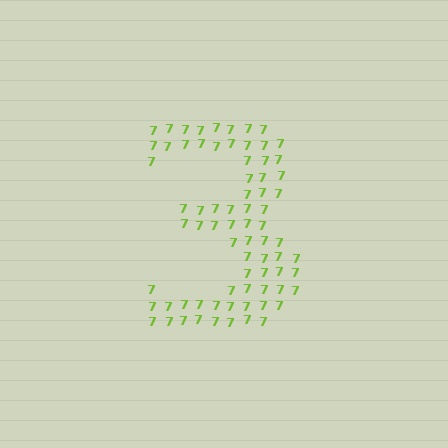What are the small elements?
The small elements are digit 7's.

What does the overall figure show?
The overall figure shows the digit 3.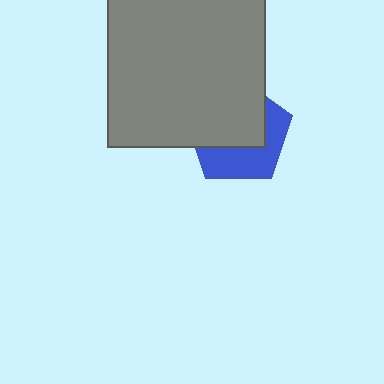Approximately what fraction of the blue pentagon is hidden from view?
Roughly 55% of the blue pentagon is hidden behind the gray rectangle.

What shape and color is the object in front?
The object in front is a gray rectangle.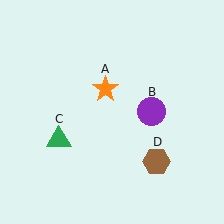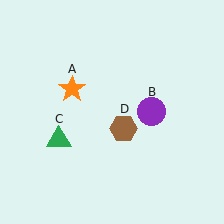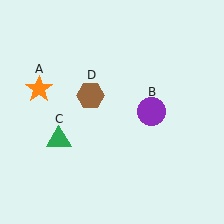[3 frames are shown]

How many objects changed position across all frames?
2 objects changed position: orange star (object A), brown hexagon (object D).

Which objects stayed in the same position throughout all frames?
Purple circle (object B) and green triangle (object C) remained stationary.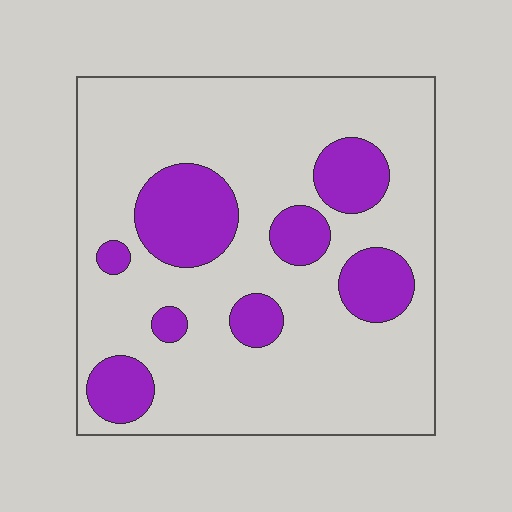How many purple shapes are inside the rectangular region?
8.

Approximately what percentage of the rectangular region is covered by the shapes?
Approximately 20%.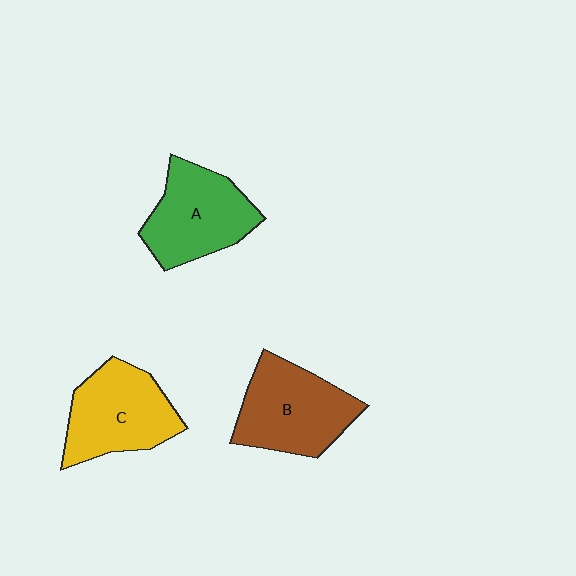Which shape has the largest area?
Shape B (brown).